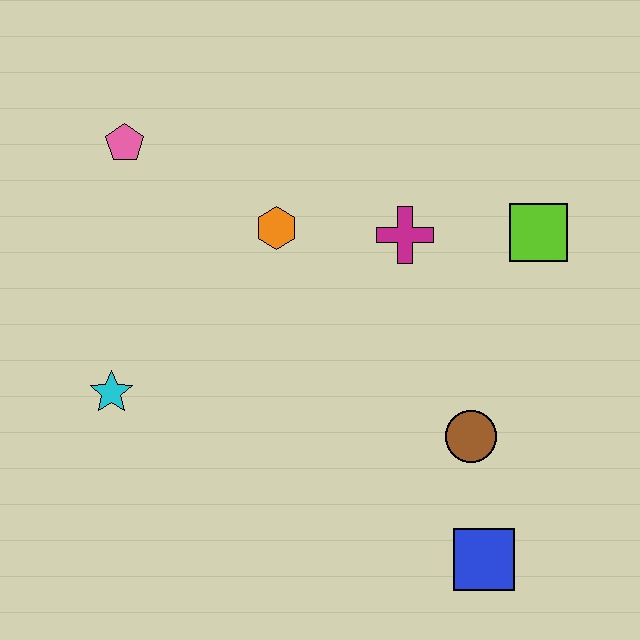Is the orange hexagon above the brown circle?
Yes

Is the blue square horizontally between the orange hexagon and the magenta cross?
No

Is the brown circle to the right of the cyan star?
Yes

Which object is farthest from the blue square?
The pink pentagon is farthest from the blue square.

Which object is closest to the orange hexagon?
The magenta cross is closest to the orange hexagon.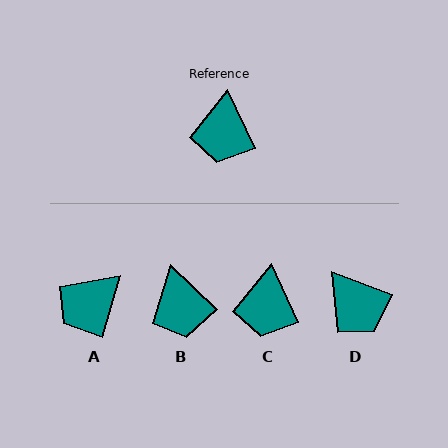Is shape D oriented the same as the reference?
No, it is off by about 44 degrees.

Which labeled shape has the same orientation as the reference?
C.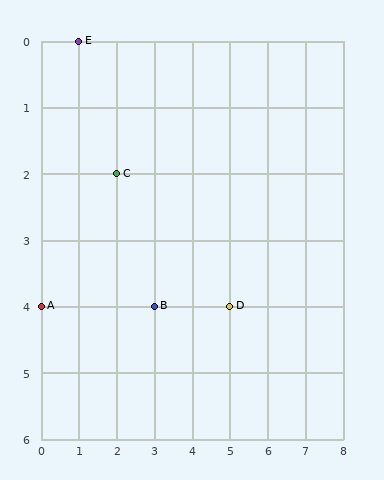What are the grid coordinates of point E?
Point E is at grid coordinates (1, 0).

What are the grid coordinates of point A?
Point A is at grid coordinates (0, 4).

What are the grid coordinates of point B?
Point B is at grid coordinates (3, 4).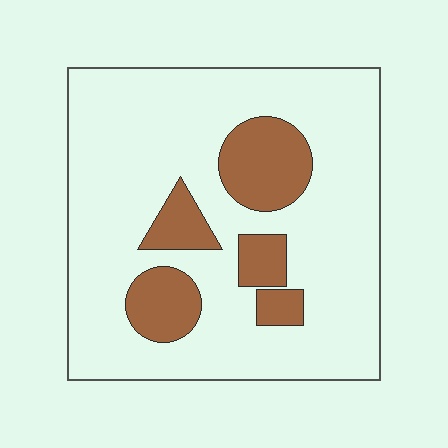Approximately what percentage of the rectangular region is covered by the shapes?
Approximately 20%.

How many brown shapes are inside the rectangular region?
5.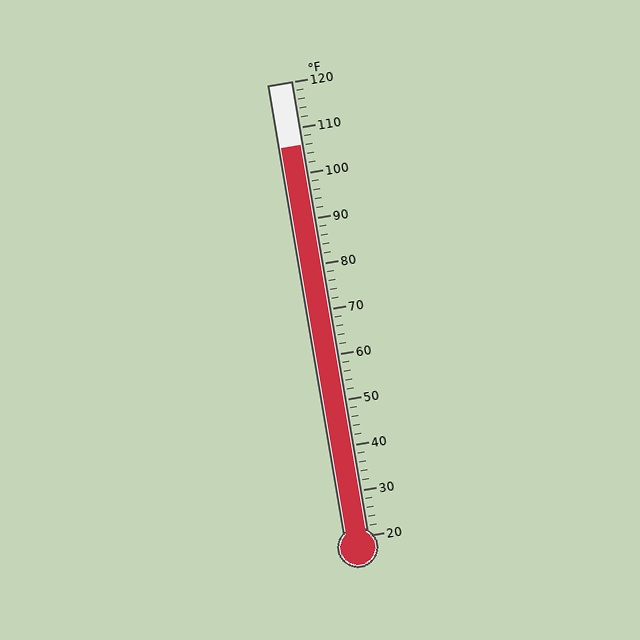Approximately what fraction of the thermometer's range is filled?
The thermometer is filled to approximately 85% of its range.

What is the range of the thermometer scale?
The thermometer scale ranges from 20°F to 120°F.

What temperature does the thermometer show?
The thermometer shows approximately 106°F.